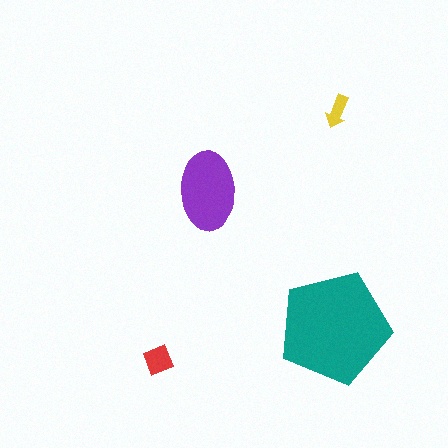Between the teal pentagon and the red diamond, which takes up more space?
The teal pentagon.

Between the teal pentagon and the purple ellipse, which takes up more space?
The teal pentagon.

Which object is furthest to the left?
The red diamond is leftmost.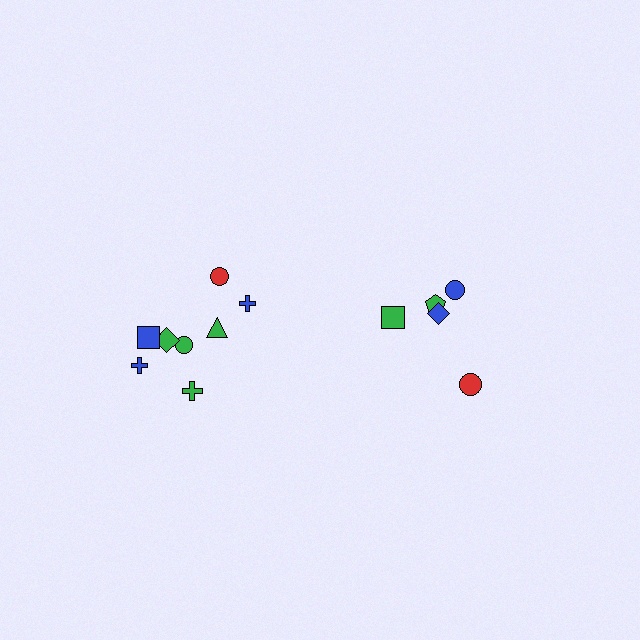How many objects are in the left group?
There are 8 objects.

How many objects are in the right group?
There are 5 objects.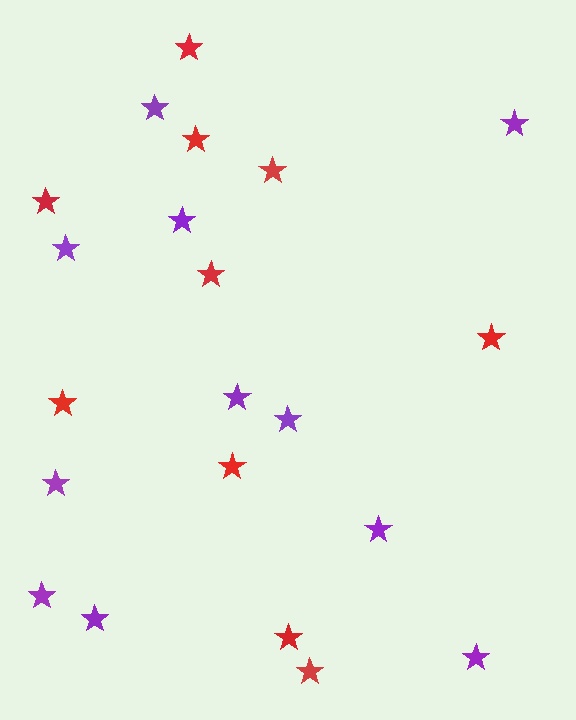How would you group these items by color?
There are 2 groups: one group of purple stars (11) and one group of red stars (10).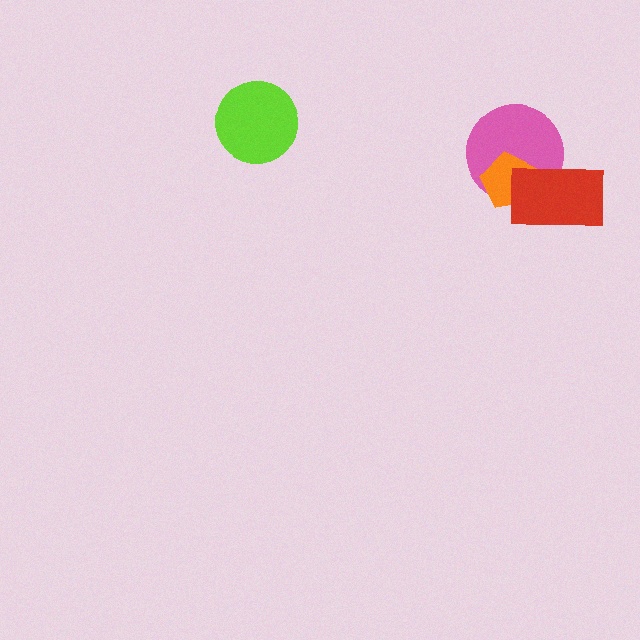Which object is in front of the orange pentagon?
The red rectangle is in front of the orange pentagon.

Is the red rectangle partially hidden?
No, no other shape covers it.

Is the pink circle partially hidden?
Yes, it is partially covered by another shape.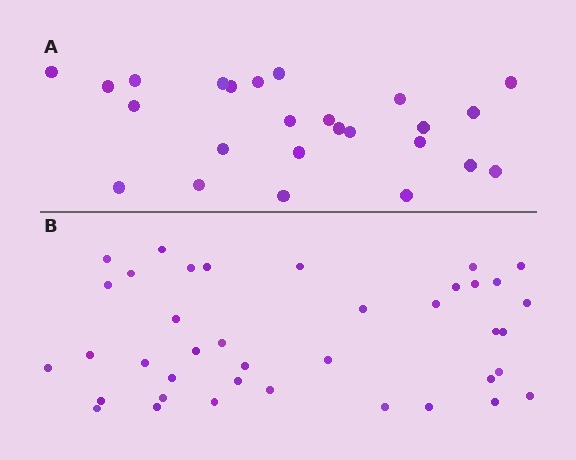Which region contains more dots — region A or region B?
Region B (the bottom region) has more dots.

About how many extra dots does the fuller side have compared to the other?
Region B has approximately 15 more dots than region A.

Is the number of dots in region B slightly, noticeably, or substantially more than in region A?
Region B has substantially more. The ratio is roughly 1.6 to 1.